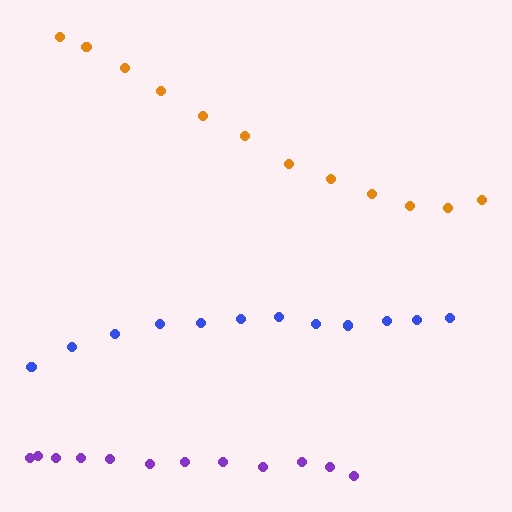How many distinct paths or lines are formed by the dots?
There are 3 distinct paths.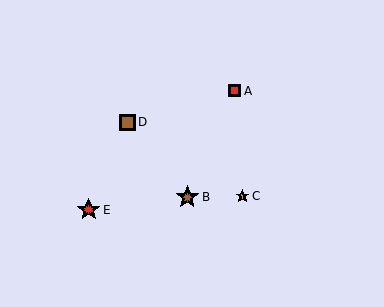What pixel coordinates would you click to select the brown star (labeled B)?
Click at (187, 197) to select the brown star B.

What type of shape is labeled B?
Shape B is a brown star.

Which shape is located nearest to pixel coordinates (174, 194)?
The brown star (labeled B) at (187, 197) is nearest to that location.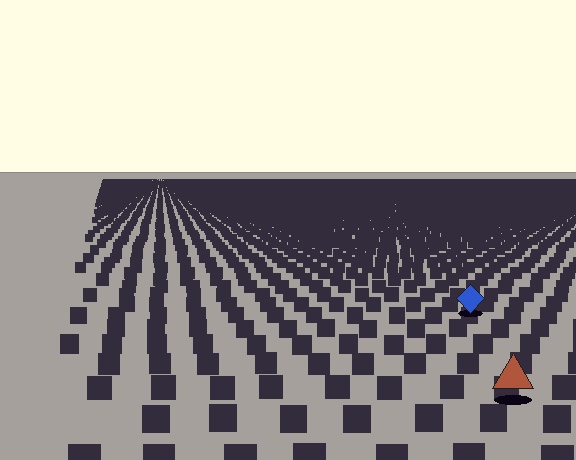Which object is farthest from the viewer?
The blue diamond is farthest from the viewer. It appears smaller and the ground texture around it is denser.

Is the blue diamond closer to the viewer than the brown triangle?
No. The brown triangle is closer — you can tell from the texture gradient: the ground texture is coarser near it.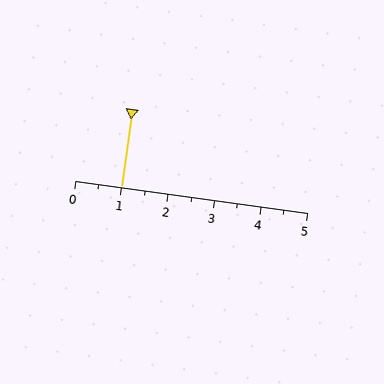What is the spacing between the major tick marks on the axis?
The major ticks are spaced 1 apart.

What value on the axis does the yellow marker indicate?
The marker indicates approximately 1.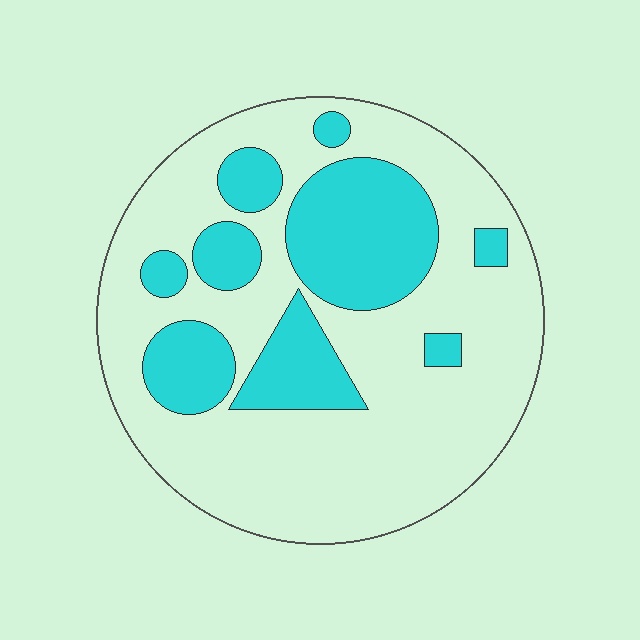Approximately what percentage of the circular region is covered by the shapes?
Approximately 30%.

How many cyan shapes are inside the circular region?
9.